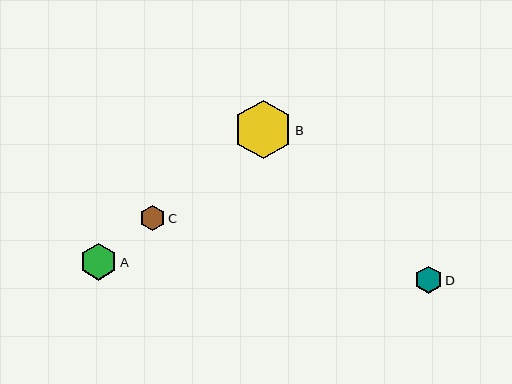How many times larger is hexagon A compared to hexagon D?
Hexagon A is approximately 1.4 times the size of hexagon D.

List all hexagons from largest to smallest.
From largest to smallest: B, A, D, C.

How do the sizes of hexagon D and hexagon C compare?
Hexagon D and hexagon C are approximately the same size.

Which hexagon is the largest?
Hexagon B is the largest with a size of approximately 58 pixels.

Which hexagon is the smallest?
Hexagon C is the smallest with a size of approximately 25 pixels.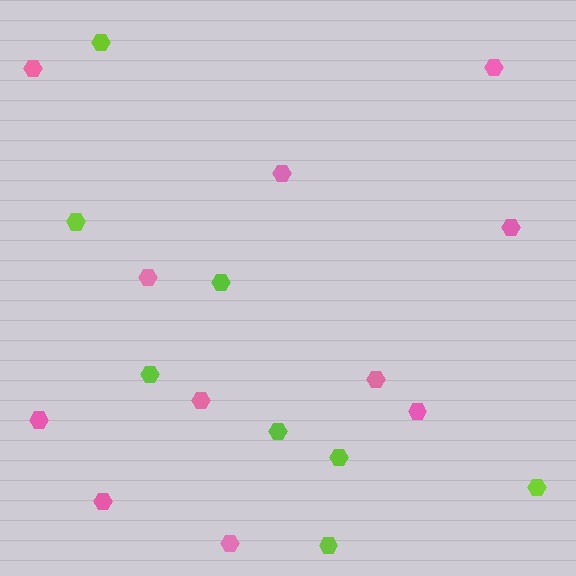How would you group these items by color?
There are 2 groups: one group of pink hexagons (11) and one group of lime hexagons (8).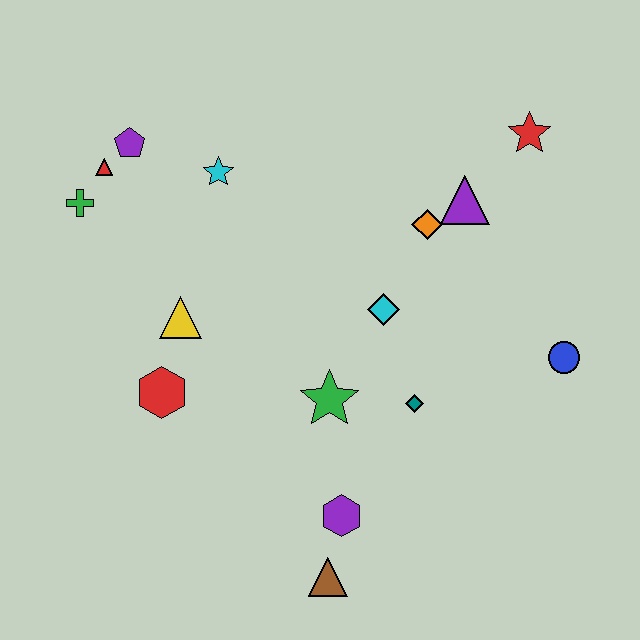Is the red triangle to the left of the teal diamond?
Yes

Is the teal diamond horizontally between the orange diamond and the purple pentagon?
Yes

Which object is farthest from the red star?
The brown triangle is farthest from the red star.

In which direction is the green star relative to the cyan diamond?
The green star is below the cyan diamond.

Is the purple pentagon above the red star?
No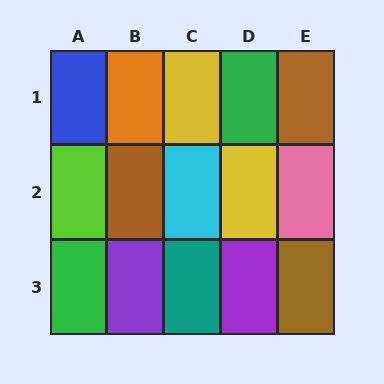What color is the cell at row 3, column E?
Brown.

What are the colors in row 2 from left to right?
Lime, brown, cyan, yellow, pink.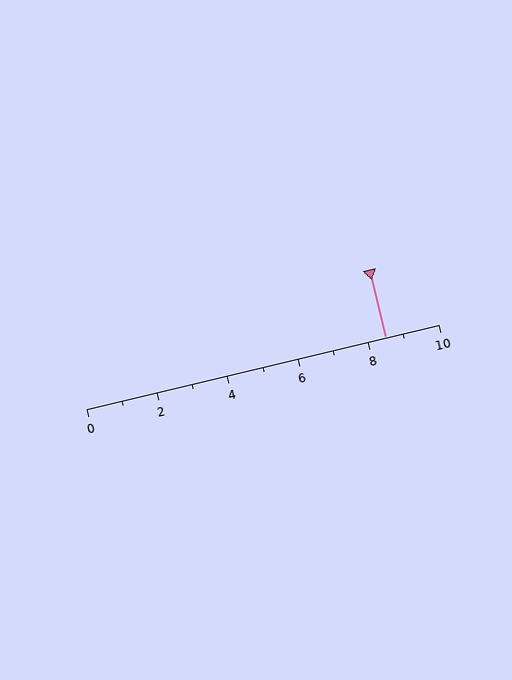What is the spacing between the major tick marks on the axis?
The major ticks are spaced 2 apart.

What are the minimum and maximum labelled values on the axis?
The axis runs from 0 to 10.